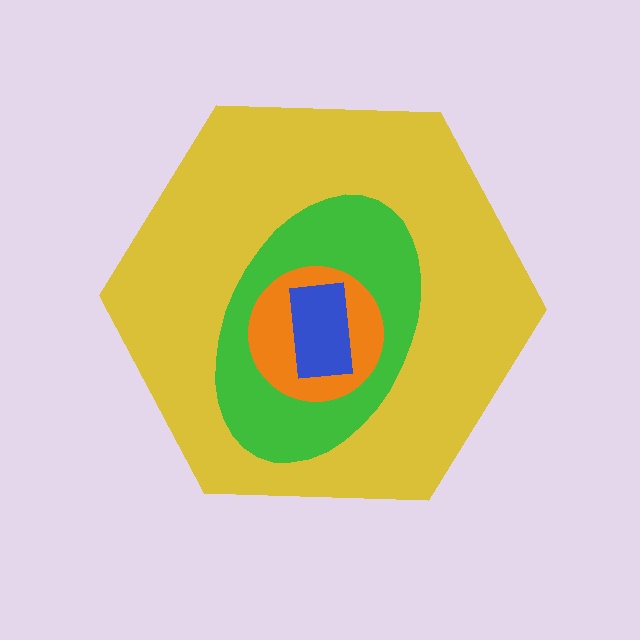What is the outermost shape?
The yellow hexagon.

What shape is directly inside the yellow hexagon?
The green ellipse.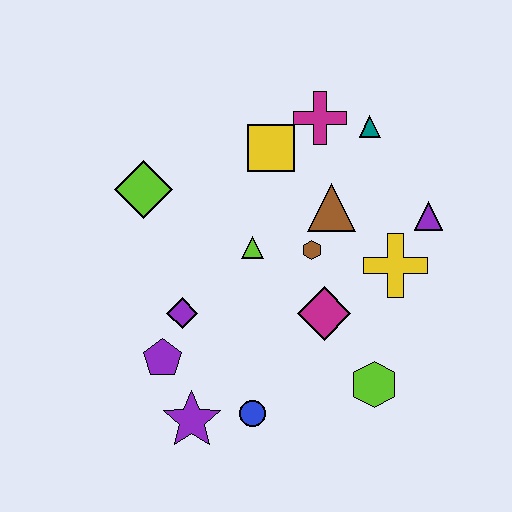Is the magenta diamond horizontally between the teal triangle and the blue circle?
Yes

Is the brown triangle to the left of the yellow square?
No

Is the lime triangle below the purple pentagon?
No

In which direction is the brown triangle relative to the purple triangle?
The brown triangle is to the left of the purple triangle.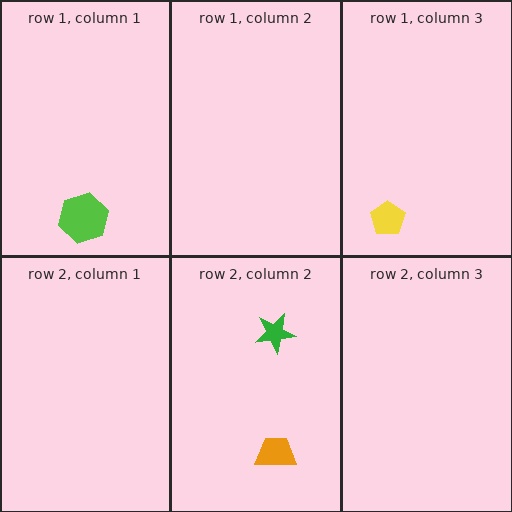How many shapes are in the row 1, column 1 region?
1.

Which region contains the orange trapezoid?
The row 2, column 2 region.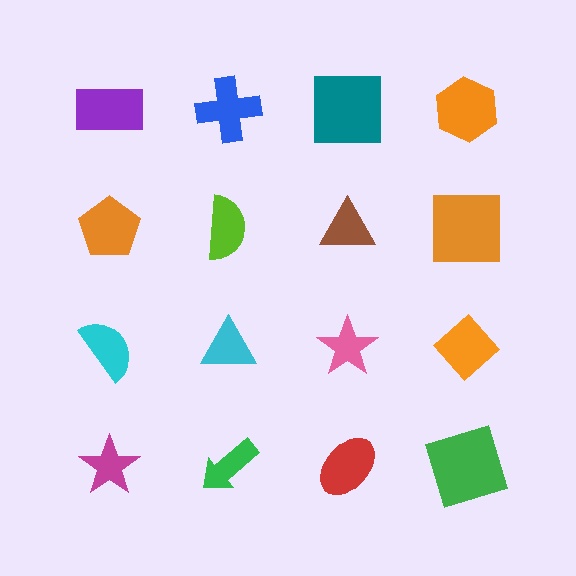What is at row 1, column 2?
A blue cross.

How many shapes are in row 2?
4 shapes.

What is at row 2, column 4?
An orange square.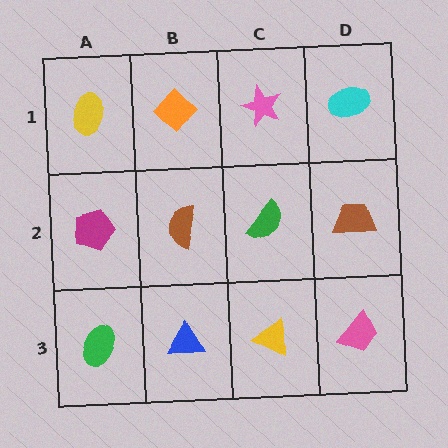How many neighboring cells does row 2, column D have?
3.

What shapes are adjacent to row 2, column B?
An orange diamond (row 1, column B), a blue triangle (row 3, column B), a magenta pentagon (row 2, column A), a green semicircle (row 2, column C).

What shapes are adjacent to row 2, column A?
A yellow ellipse (row 1, column A), a green ellipse (row 3, column A), a brown semicircle (row 2, column B).